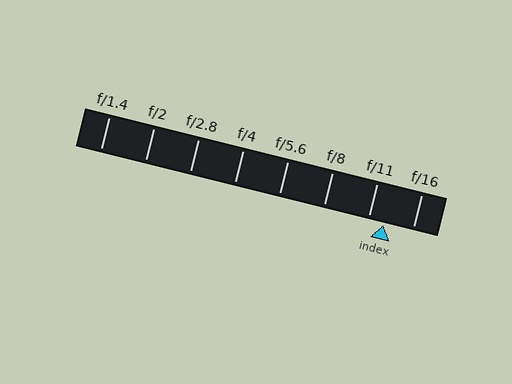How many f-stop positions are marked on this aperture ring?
There are 8 f-stop positions marked.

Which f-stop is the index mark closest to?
The index mark is closest to f/11.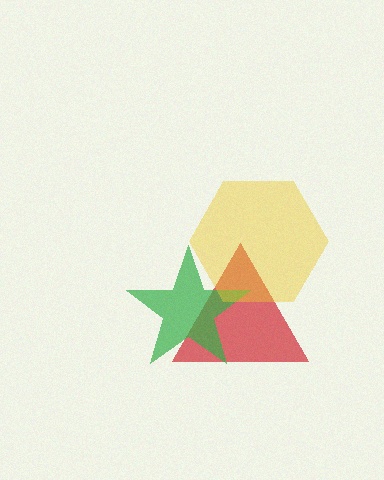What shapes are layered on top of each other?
The layered shapes are: a red triangle, a green star, a yellow hexagon.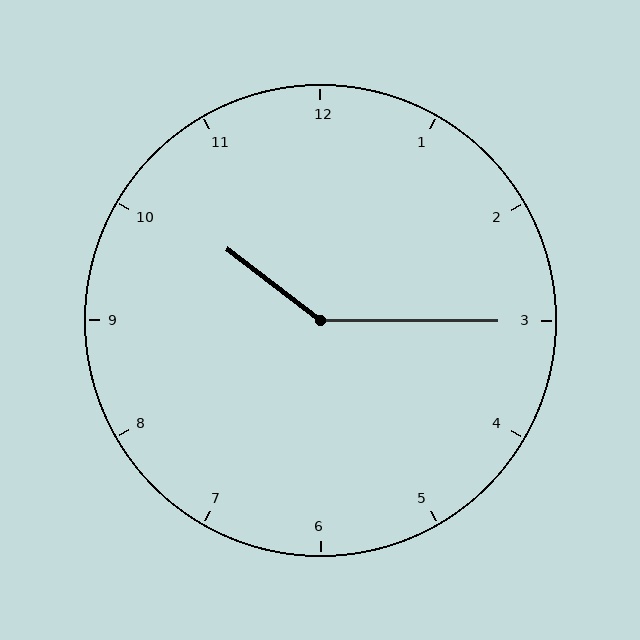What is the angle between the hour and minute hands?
Approximately 142 degrees.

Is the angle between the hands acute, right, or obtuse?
It is obtuse.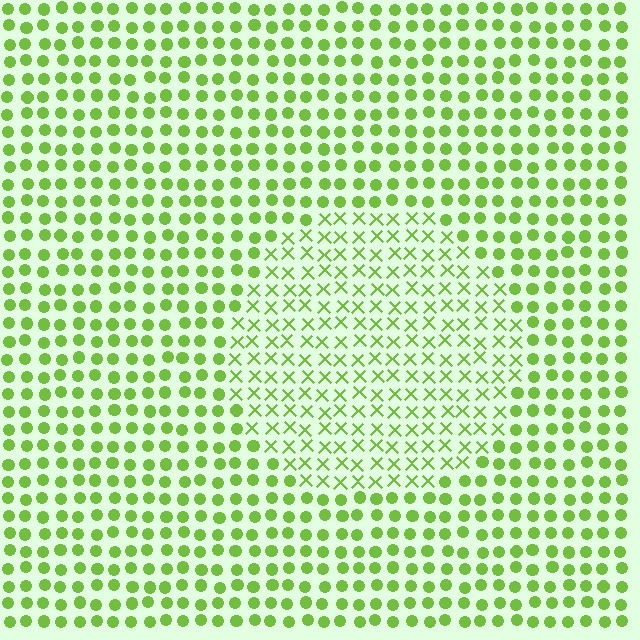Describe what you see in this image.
The image is filled with small lime elements arranged in a uniform grid. A circle-shaped region contains X marks, while the surrounding area contains circles. The boundary is defined purely by the change in element shape.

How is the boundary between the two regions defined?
The boundary is defined by a change in element shape: X marks inside vs. circles outside. All elements share the same color and spacing.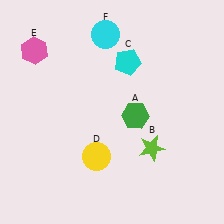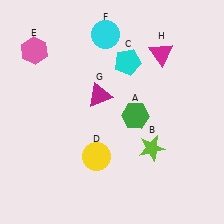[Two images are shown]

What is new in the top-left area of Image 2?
A magenta triangle (G) was added in the top-left area of Image 2.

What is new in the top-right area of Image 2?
A magenta triangle (H) was added in the top-right area of Image 2.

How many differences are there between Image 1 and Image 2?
There are 2 differences between the two images.